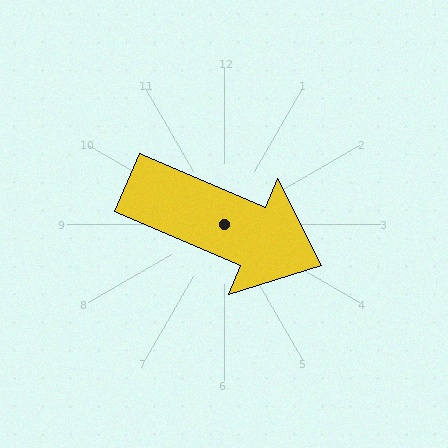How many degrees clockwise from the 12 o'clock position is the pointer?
Approximately 113 degrees.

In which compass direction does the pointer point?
Southeast.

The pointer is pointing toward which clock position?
Roughly 4 o'clock.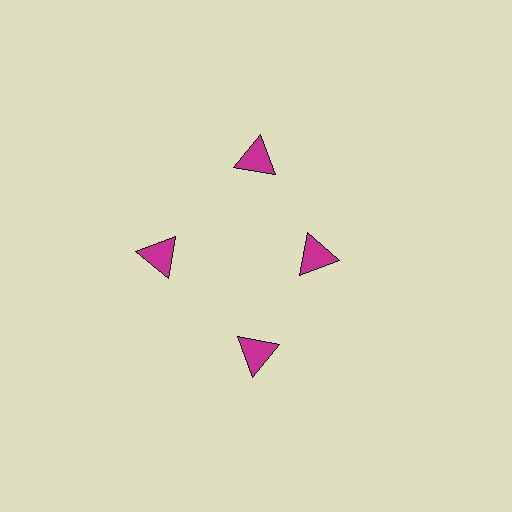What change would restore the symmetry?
The symmetry would be restored by moving it outward, back onto the ring so that all 4 triangles sit at equal angles and equal distance from the center.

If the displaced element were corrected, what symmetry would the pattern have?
It would have 4-fold rotational symmetry — the pattern would map onto itself every 90 degrees.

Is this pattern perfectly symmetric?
No. The 4 magenta triangles are arranged in a ring, but one element near the 3 o'clock position is pulled inward toward the center, breaking the 4-fold rotational symmetry.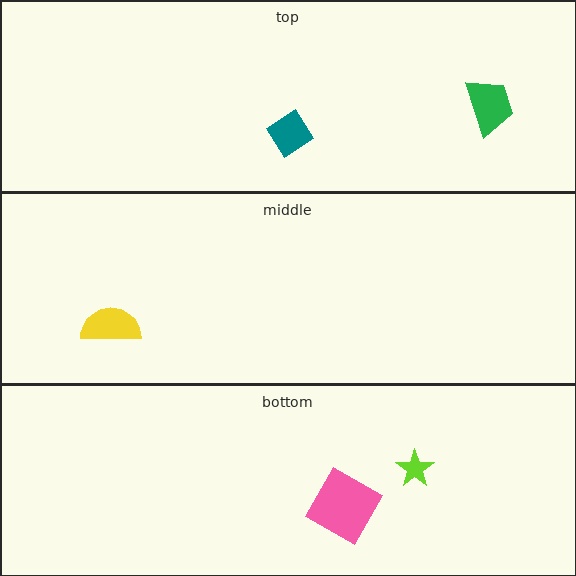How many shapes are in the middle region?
1.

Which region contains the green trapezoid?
The top region.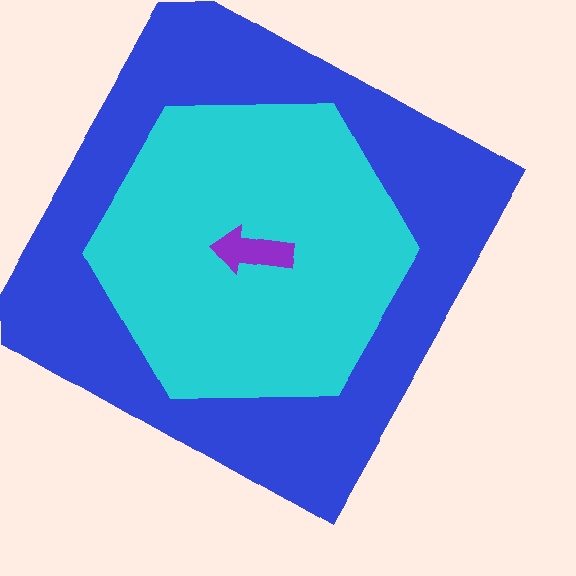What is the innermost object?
The purple arrow.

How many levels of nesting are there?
3.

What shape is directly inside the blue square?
The cyan hexagon.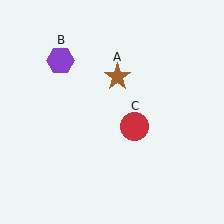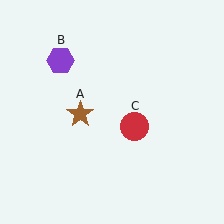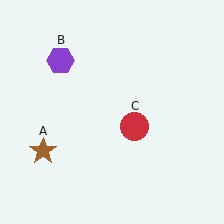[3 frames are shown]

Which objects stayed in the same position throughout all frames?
Purple hexagon (object B) and red circle (object C) remained stationary.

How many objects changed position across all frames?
1 object changed position: brown star (object A).